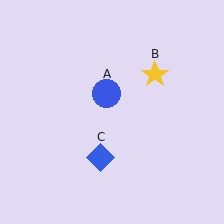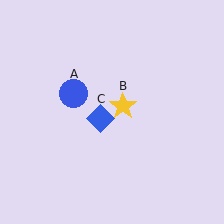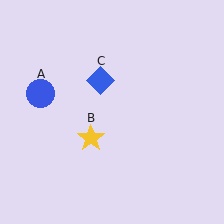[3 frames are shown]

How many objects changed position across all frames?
3 objects changed position: blue circle (object A), yellow star (object B), blue diamond (object C).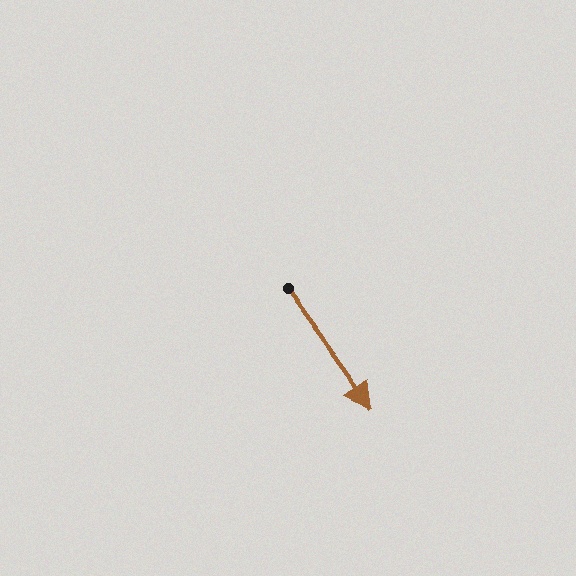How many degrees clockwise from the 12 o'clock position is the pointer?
Approximately 144 degrees.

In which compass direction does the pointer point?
Southeast.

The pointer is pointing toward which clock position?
Roughly 5 o'clock.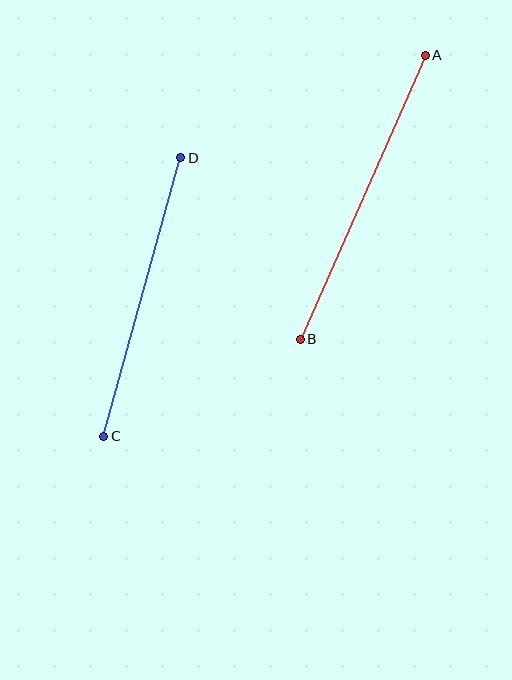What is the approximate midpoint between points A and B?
The midpoint is at approximately (363, 197) pixels.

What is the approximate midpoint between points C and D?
The midpoint is at approximately (142, 297) pixels.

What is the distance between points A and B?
The distance is approximately 311 pixels.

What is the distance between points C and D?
The distance is approximately 289 pixels.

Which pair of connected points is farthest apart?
Points A and B are farthest apart.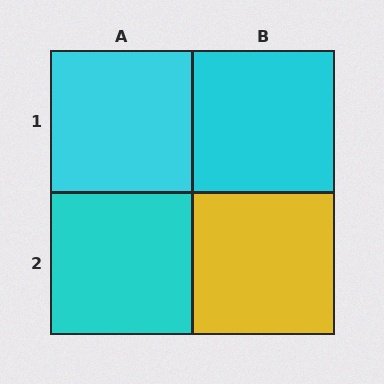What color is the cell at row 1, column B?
Cyan.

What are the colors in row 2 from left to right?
Cyan, yellow.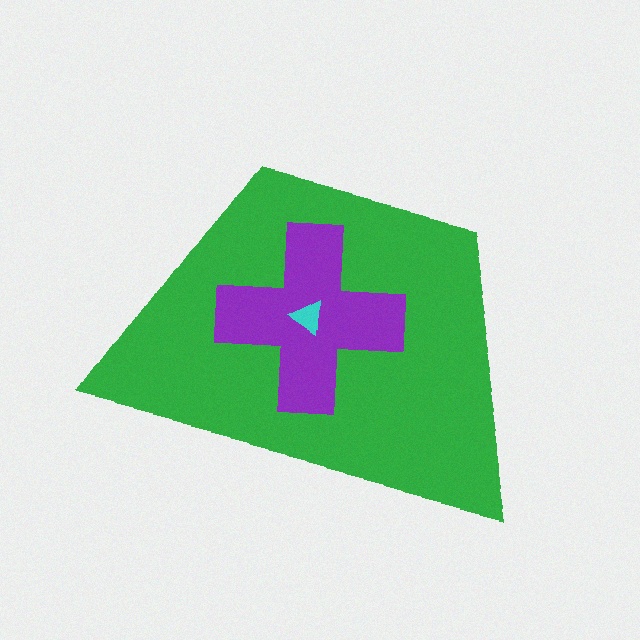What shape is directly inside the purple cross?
The cyan triangle.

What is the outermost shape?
The green trapezoid.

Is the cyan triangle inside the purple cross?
Yes.